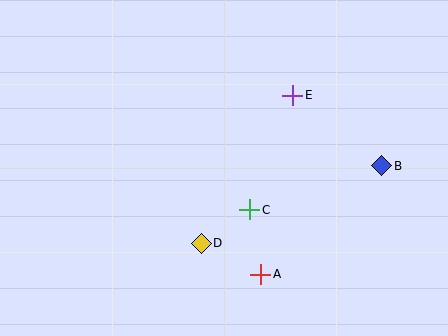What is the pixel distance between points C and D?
The distance between C and D is 59 pixels.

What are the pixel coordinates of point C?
Point C is at (250, 210).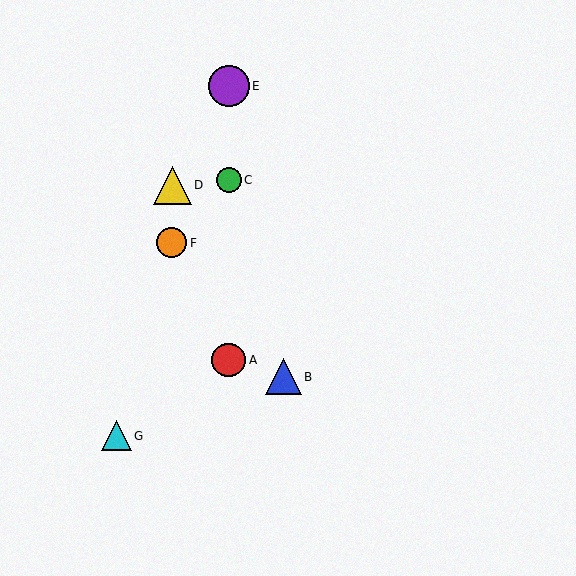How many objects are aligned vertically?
3 objects (A, C, E) are aligned vertically.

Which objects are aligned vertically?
Objects A, C, E are aligned vertically.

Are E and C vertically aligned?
Yes, both are at x≈229.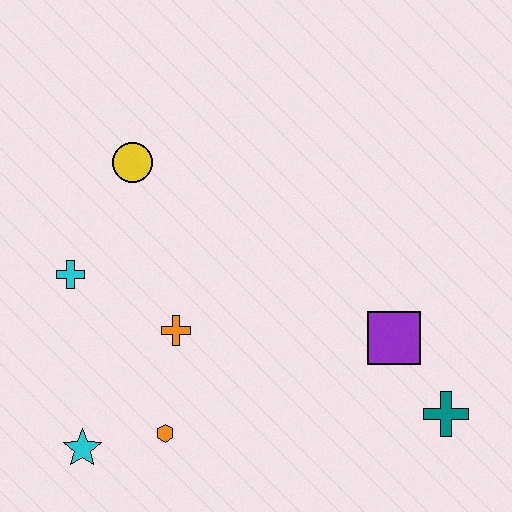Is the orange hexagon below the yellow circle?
Yes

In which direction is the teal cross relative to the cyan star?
The teal cross is to the right of the cyan star.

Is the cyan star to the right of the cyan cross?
Yes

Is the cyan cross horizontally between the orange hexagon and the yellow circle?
No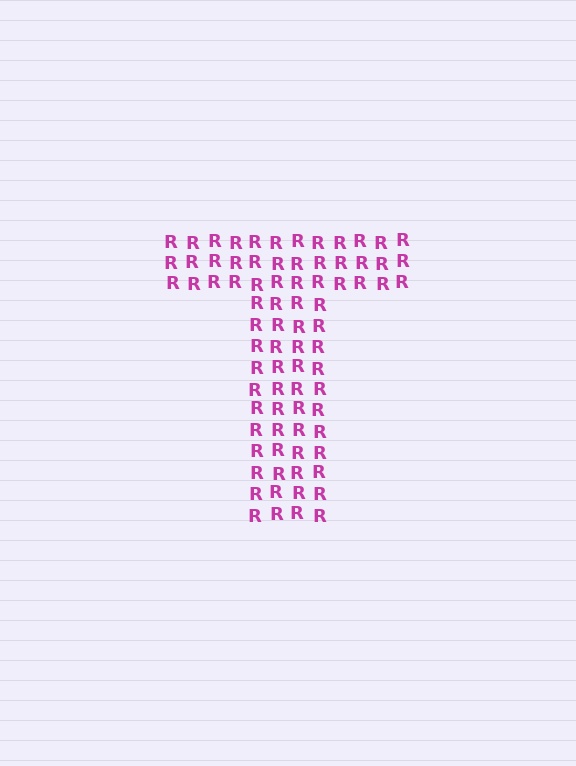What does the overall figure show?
The overall figure shows the letter T.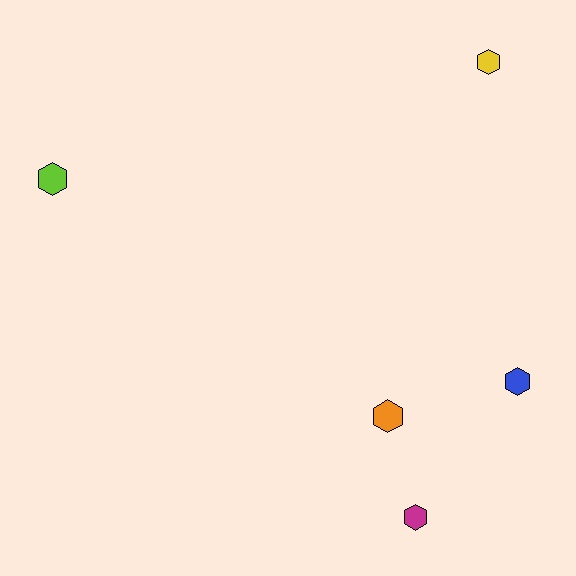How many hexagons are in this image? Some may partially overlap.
There are 5 hexagons.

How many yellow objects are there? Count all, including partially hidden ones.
There is 1 yellow object.